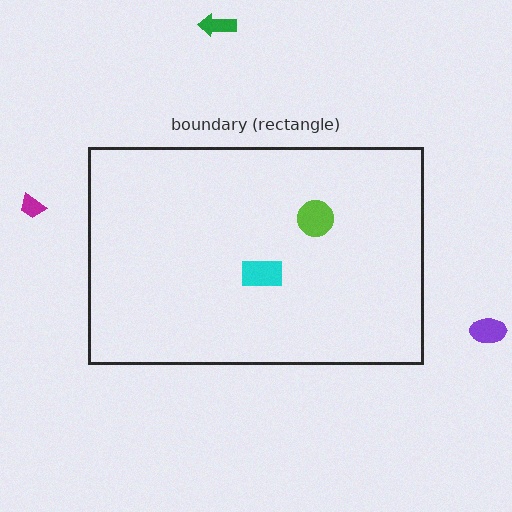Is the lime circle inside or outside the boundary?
Inside.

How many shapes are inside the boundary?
2 inside, 3 outside.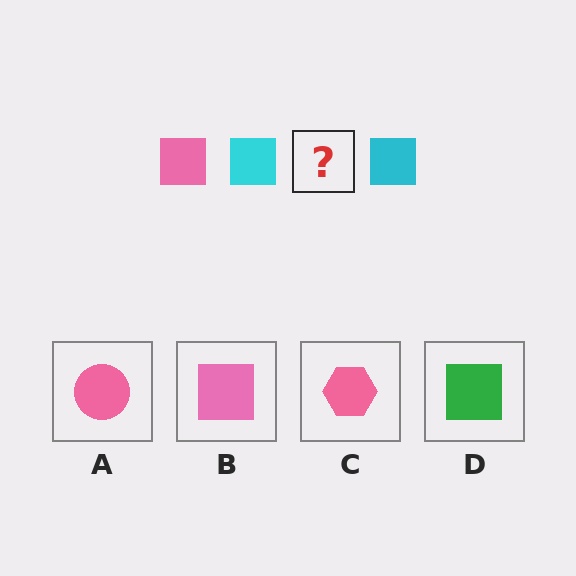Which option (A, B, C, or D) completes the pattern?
B.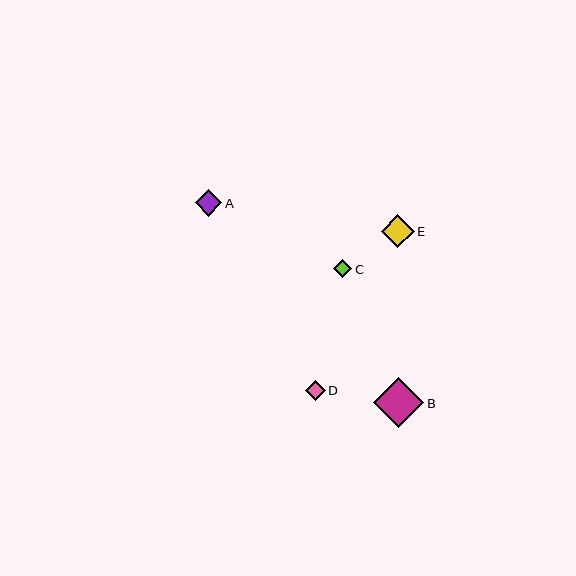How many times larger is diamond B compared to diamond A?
Diamond B is approximately 1.9 times the size of diamond A.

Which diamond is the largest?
Diamond B is the largest with a size of approximately 50 pixels.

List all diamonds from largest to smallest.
From largest to smallest: B, E, A, D, C.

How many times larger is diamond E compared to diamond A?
Diamond E is approximately 1.2 times the size of diamond A.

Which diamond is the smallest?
Diamond C is the smallest with a size of approximately 18 pixels.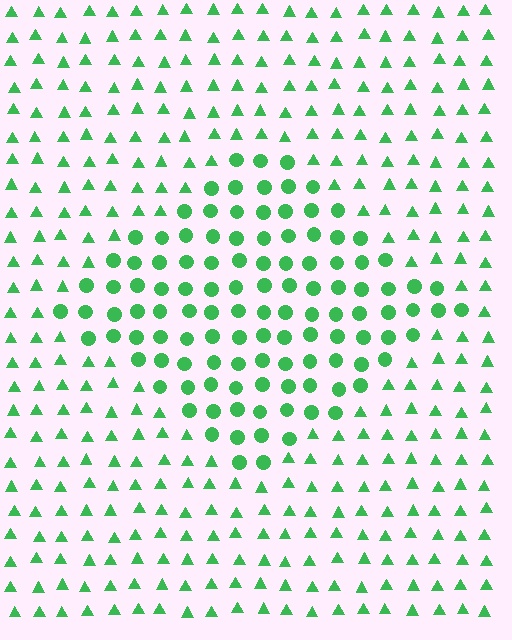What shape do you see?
I see a diamond.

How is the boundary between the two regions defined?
The boundary is defined by a change in element shape: circles inside vs. triangles outside. All elements share the same color and spacing.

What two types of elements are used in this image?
The image uses circles inside the diamond region and triangles outside it.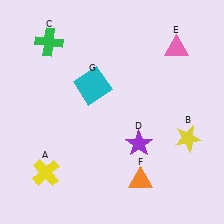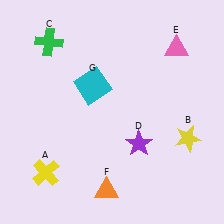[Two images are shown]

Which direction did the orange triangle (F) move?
The orange triangle (F) moved left.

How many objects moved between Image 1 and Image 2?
1 object moved between the two images.